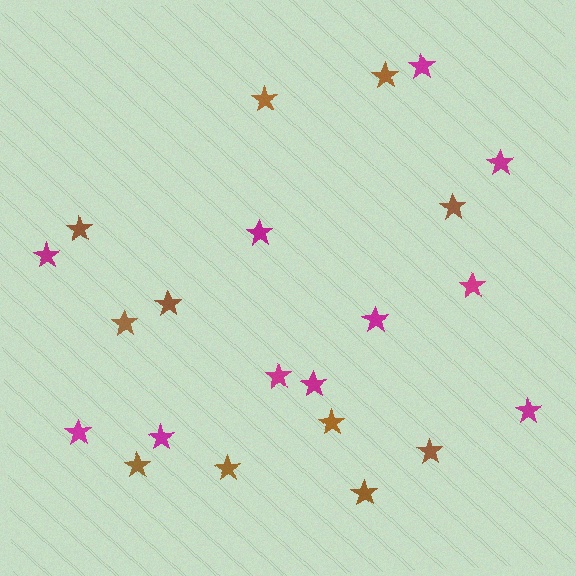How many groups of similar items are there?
There are 2 groups: one group of magenta stars (11) and one group of brown stars (11).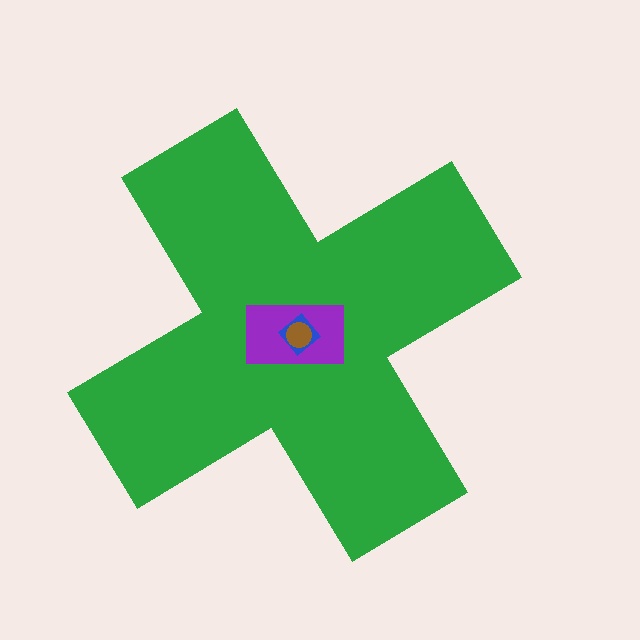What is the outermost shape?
The green cross.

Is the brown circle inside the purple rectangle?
Yes.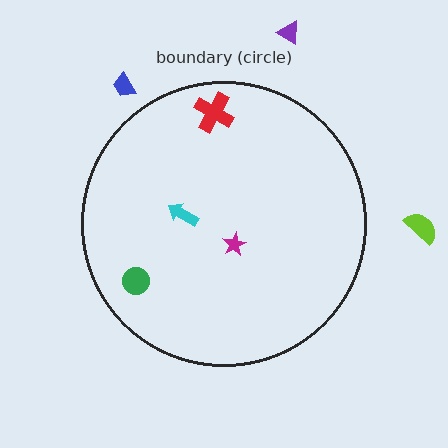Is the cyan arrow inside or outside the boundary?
Inside.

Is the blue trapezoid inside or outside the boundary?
Outside.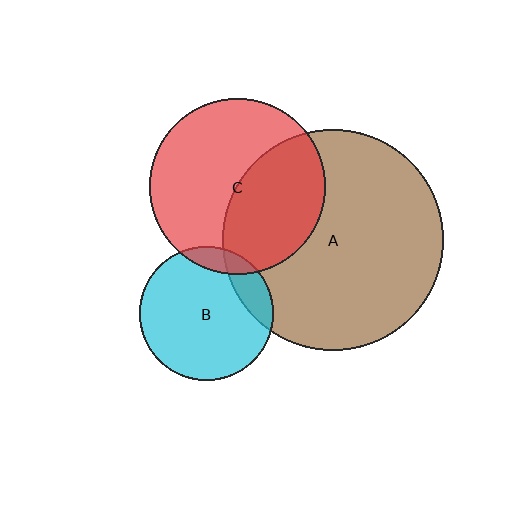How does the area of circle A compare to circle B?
Approximately 2.7 times.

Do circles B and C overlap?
Yes.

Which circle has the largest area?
Circle A (brown).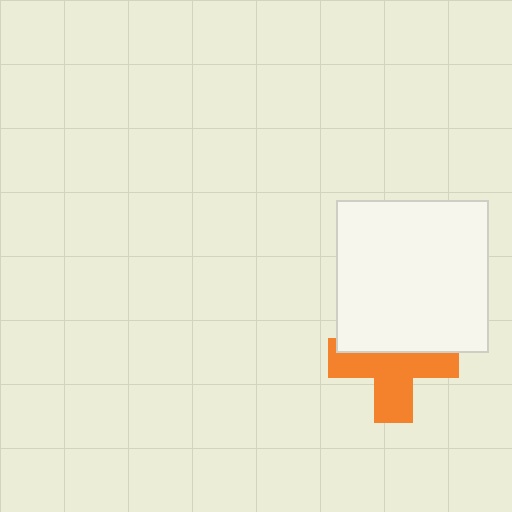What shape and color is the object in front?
The object in front is a white square.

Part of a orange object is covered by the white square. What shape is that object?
It is a cross.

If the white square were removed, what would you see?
You would see the complete orange cross.